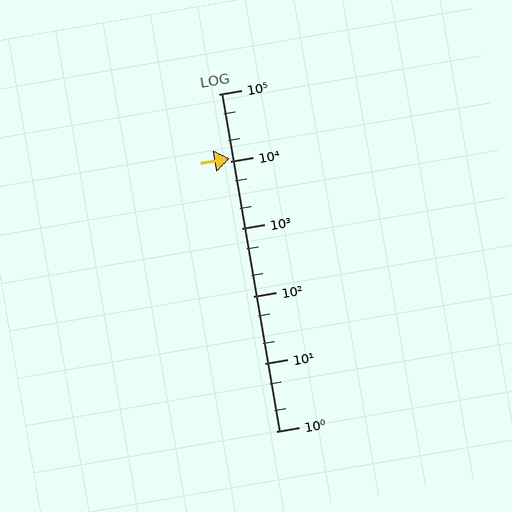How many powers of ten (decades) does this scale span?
The scale spans 5 decades, from 1 to 100000.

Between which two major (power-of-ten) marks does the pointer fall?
The pointer is between 10000 and 100000.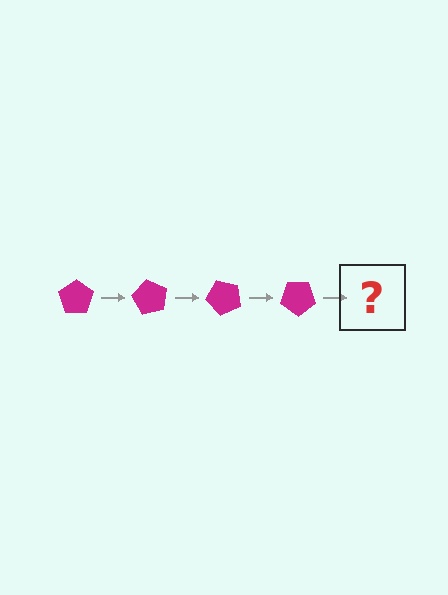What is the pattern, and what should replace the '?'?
The pattern is that the pentagon rotates 60 degrees each step. The '?' should be a magenta pentagon rotated 240 degrees.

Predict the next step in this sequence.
The next step is a magenta pentagon rotated 240 degrees.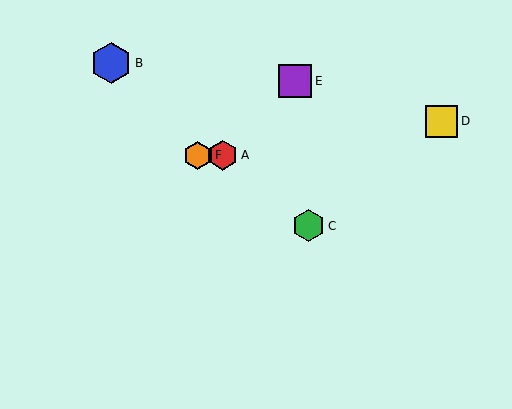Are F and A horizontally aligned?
Yes, both are at y≈155.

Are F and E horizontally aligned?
No, F is at y≈155 and E is at y≈81.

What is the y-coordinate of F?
Object F is at y≈155.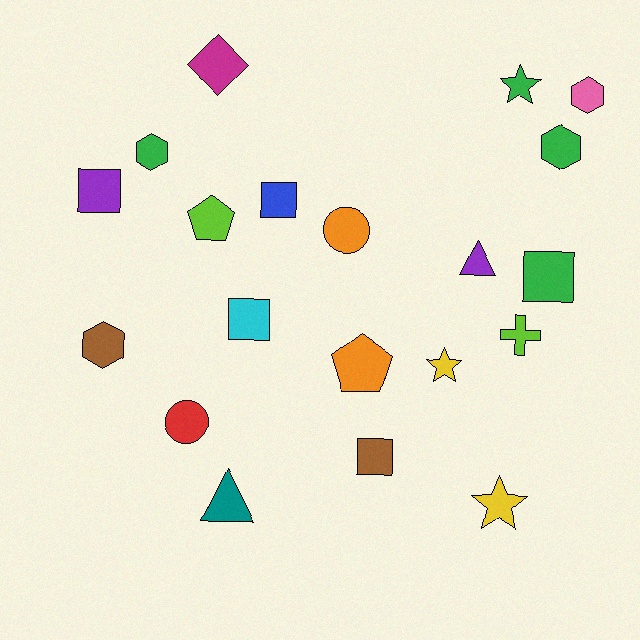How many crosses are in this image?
There is 1 cross.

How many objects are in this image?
There are 20 objects.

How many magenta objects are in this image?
There is 1 magenta object.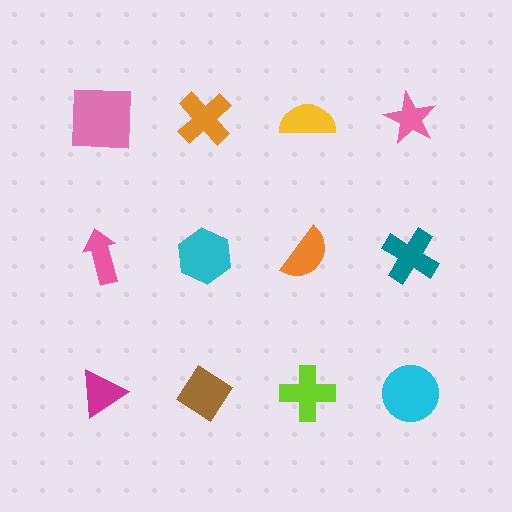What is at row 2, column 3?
An orange semicircle.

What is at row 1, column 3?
A yellow semicircle.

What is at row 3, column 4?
A cyan circle.